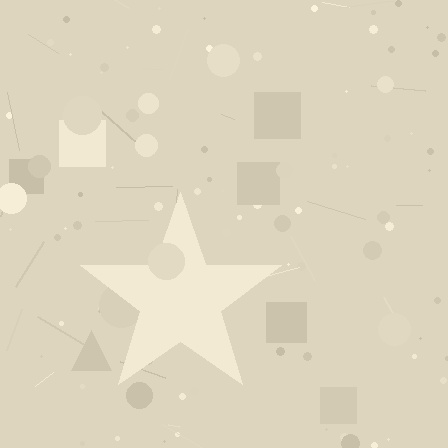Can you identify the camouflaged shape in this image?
The camouflaged shape is a star.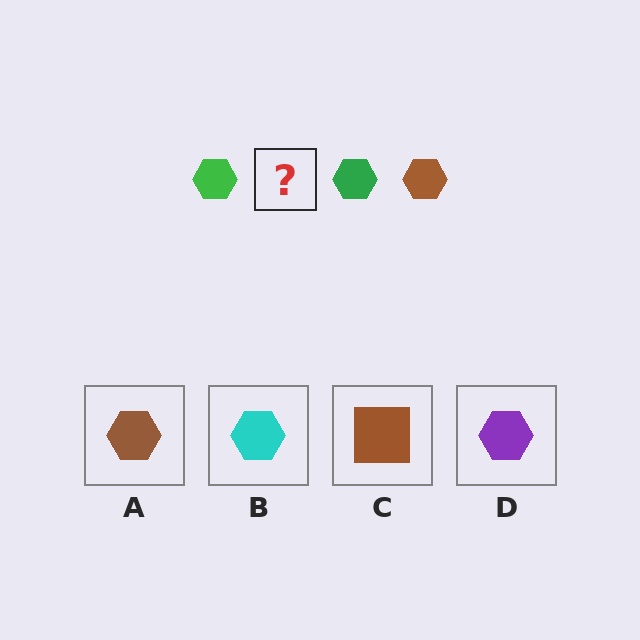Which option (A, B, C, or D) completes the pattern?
A.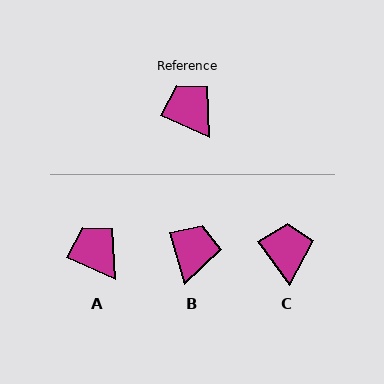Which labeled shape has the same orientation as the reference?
A.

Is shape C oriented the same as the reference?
No, it is off by about 31 degrees.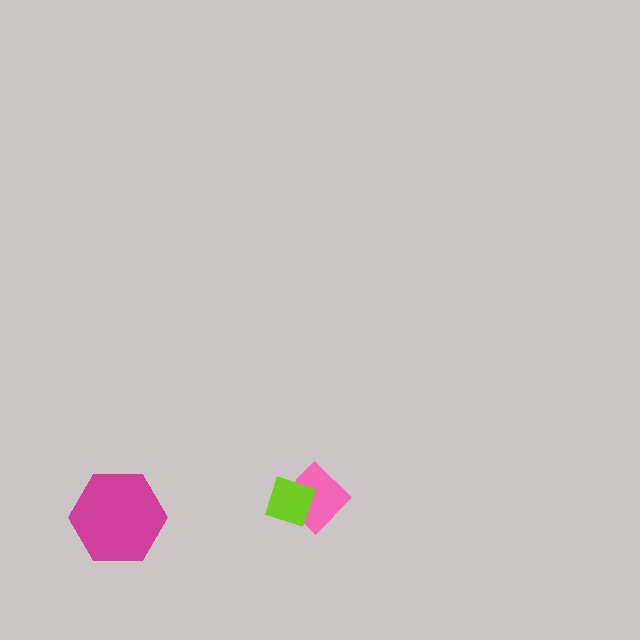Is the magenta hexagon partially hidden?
No, no other shape covers it.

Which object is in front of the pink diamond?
The lime diamond is in front of the pink diamond.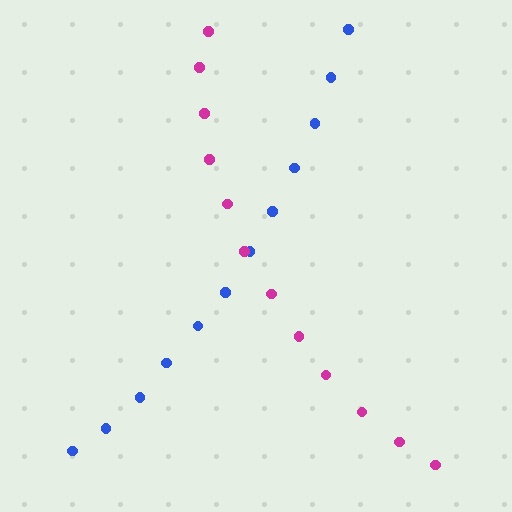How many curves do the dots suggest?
There are 2 distinct paths.